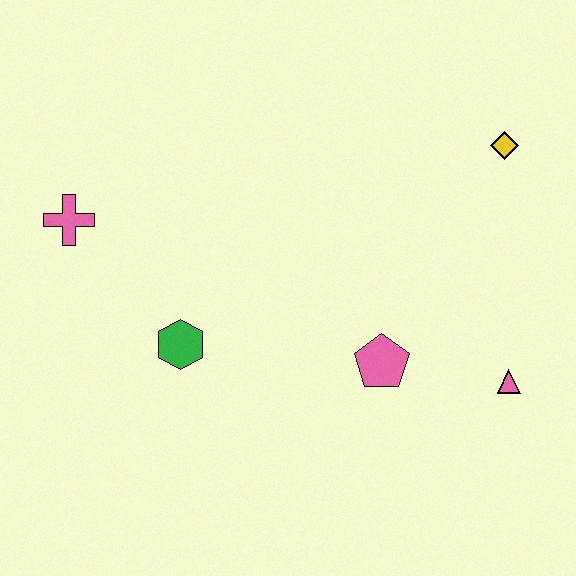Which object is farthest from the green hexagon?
The yellow diamond is farthest from the green hexagon.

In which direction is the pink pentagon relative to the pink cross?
The pink pentagon is to the right of the pink cross.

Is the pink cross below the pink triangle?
No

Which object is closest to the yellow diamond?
The pink triangle is closest to the yellow diamond.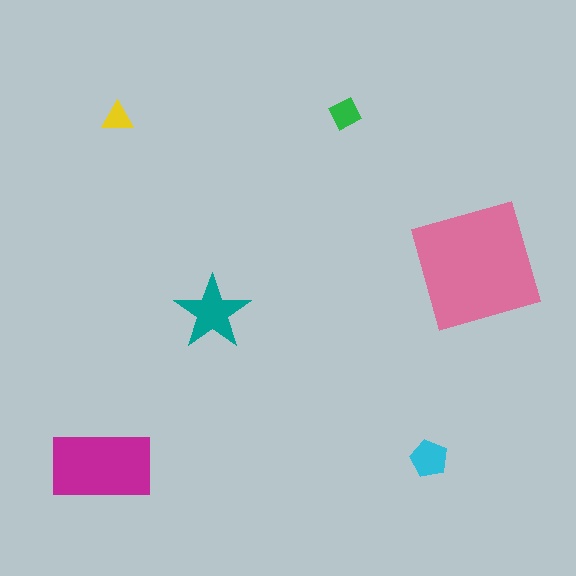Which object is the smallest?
The yellow triangle.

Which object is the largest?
The pink square.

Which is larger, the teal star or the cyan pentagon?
The teal star.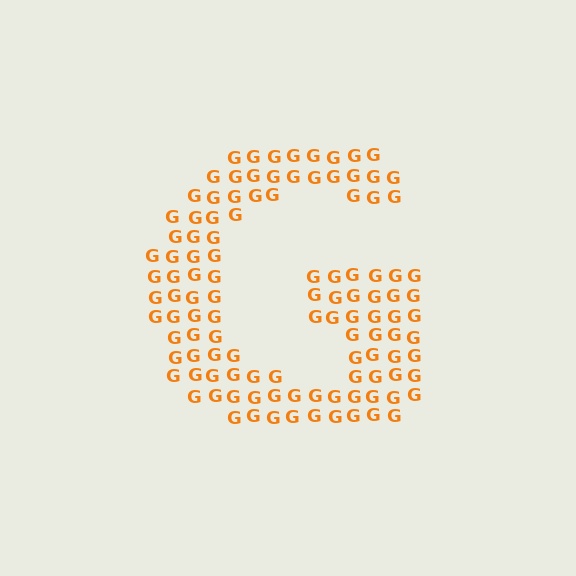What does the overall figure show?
The overall figure shows the letter G.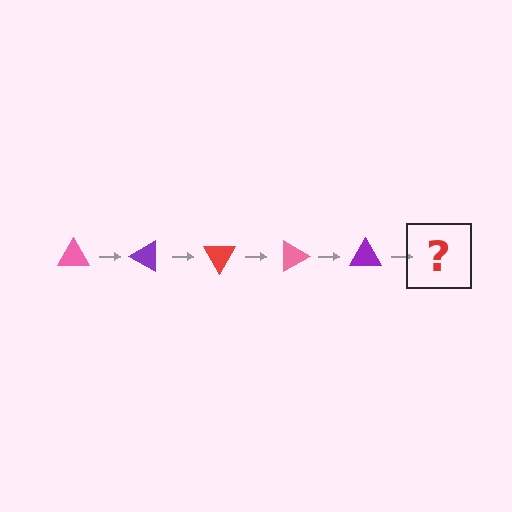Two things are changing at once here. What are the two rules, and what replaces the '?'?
The two rules are that it rotates 30 degrees each step and the color cycles through pink, purple, and red. The '?' should be a red triangle, rotated 150 degrees from the start.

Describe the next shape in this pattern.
It should be a red triangle, rotated 150 degrees from the start.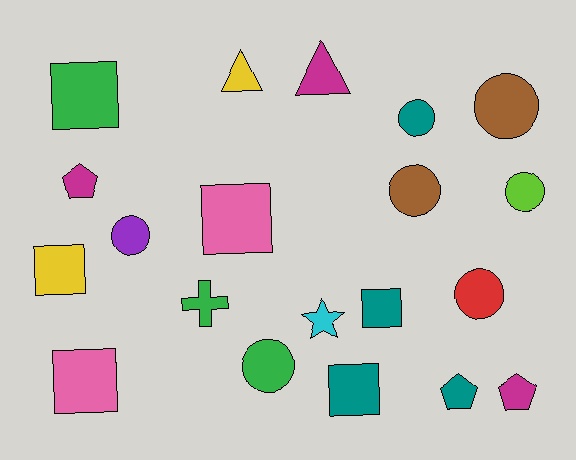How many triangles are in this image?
There are 2 triangles.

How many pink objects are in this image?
There are 2 pink objects.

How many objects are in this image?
There are 20 objects.